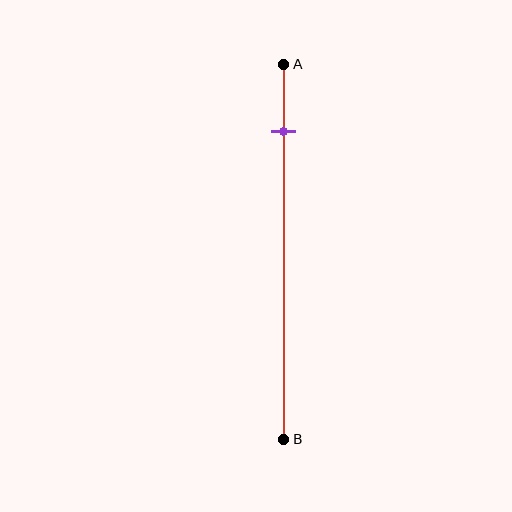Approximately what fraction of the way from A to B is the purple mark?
The purple mark is approximately 20% of the way from A to B.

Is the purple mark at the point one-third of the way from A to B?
No, the mark is at about 20% from A, not at the 33% one-third point.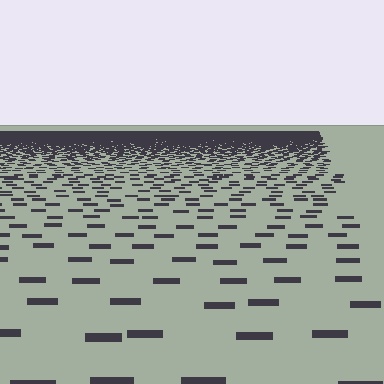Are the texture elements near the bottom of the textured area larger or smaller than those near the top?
Larger. Near the bottom, elements are closer to the viewer and appear at a bigger on-screen size.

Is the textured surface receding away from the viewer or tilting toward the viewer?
The surface is receding away from the viewer. Texture elements get smaller and denser toward the top.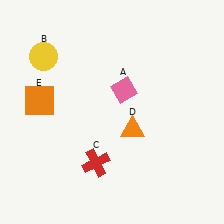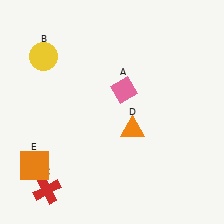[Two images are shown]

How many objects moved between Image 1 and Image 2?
2 objects moved between the two images.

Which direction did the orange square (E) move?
The orange square (E) moved down.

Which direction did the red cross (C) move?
The red cross (C) moved left.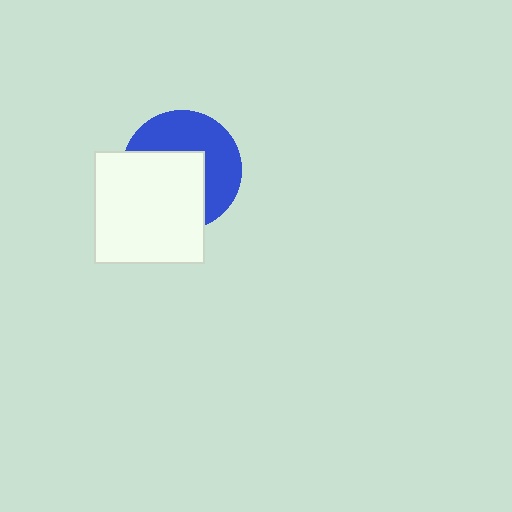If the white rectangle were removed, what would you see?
You would see the complete blue circle.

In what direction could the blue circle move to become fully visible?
The blue circle could move toward the upper-right. That would shift it out from behind the white rectangle entirely.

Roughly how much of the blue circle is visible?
About half of it is visible (roughly 49%).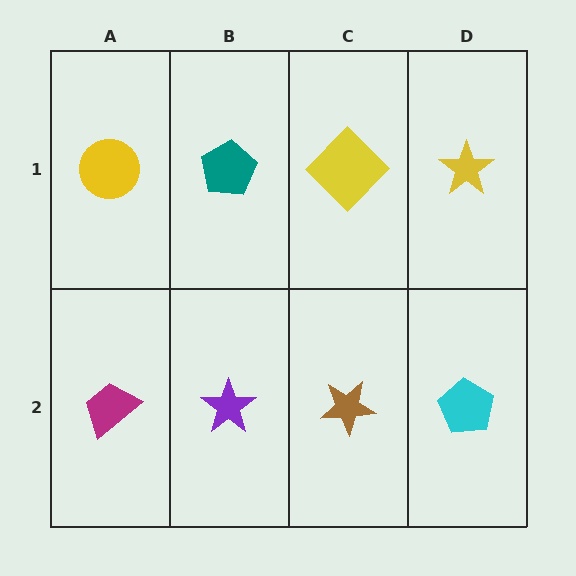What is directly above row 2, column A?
A yellow circle.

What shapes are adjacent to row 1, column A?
A magenta trapezoid (row 2, column A), a teal pentagon (row 1, column B).